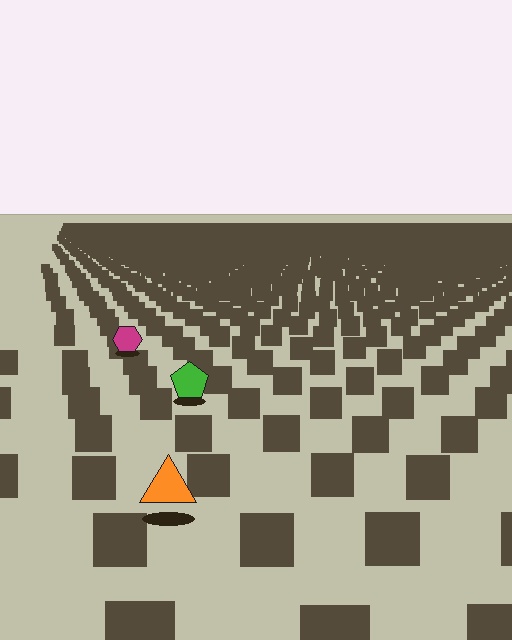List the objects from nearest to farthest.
From nearest to farthest: the orange triangle, the green pentagon, the magenta hexagon.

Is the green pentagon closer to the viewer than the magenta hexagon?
Yes. The green pentagon is closer — you can tell from the texture gradient: the ground texture is coarser near it.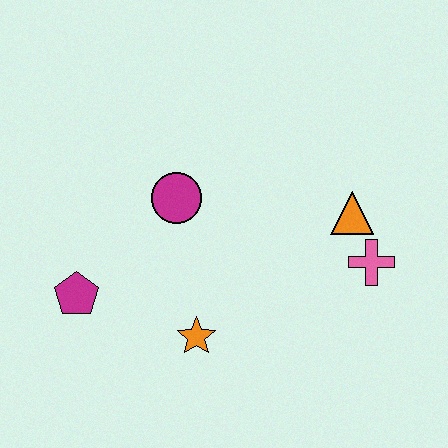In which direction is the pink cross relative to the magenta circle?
The pink cross is to the right of the magenta circle.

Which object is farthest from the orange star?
The orange triangle is farthest from the orange star.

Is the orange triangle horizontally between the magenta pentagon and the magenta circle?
No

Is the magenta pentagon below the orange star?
No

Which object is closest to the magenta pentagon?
The orange star is closest to the magenta pentagon.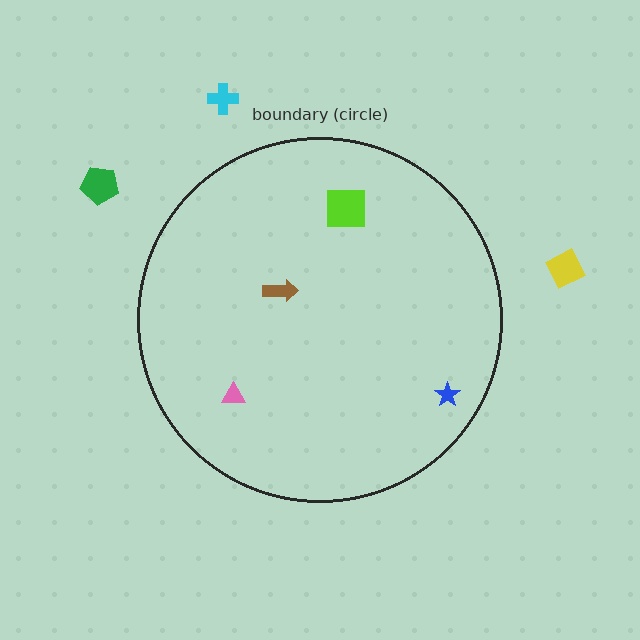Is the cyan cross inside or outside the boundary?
Outside.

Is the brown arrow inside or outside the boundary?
Inside.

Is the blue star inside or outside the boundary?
Inside.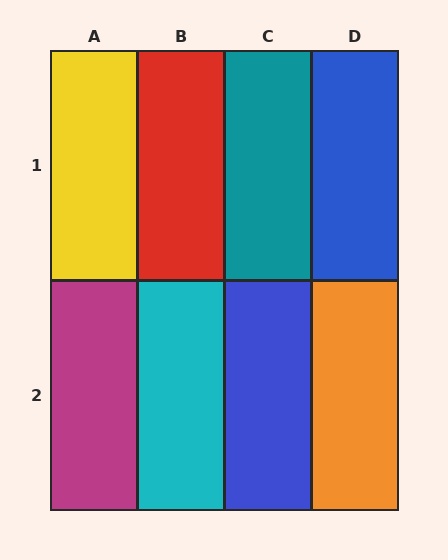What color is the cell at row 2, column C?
Blue.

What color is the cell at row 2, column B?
Cyan.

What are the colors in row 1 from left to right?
Yellow, red, teal, blue.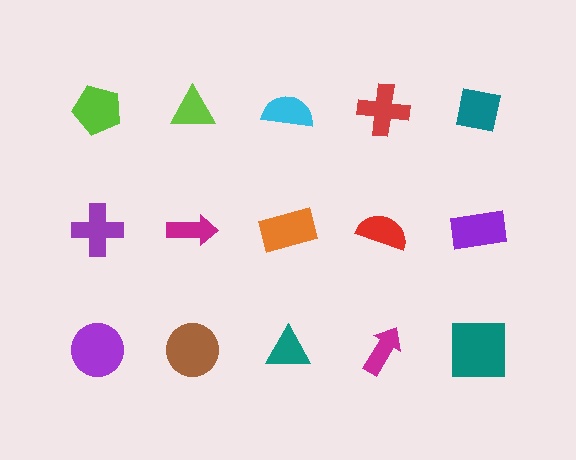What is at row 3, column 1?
A purple circle.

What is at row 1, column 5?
A teal square.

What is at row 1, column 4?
A red cross.